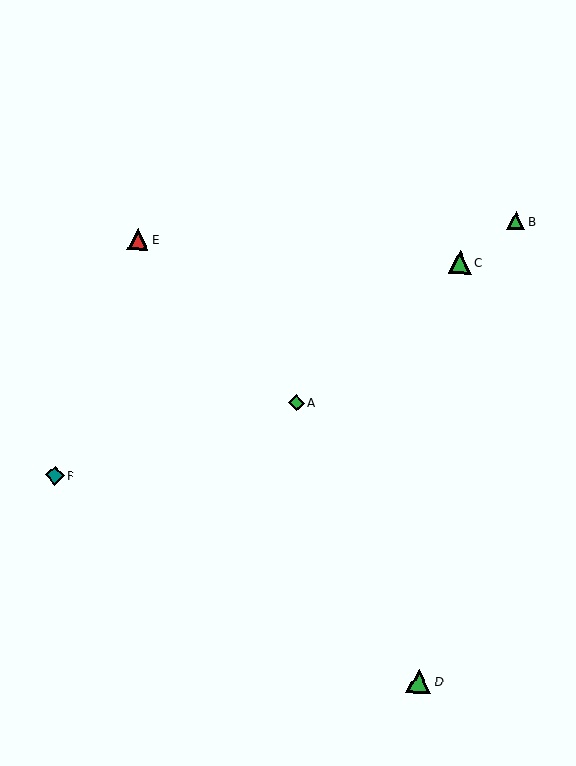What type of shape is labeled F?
Shape F is a teal diamond.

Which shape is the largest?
The green triangle (labeled D) is the largest.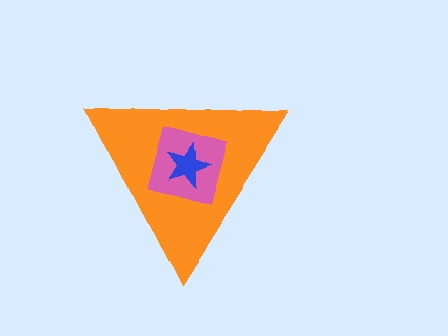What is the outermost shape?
The orange triangle.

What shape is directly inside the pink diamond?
The blue star.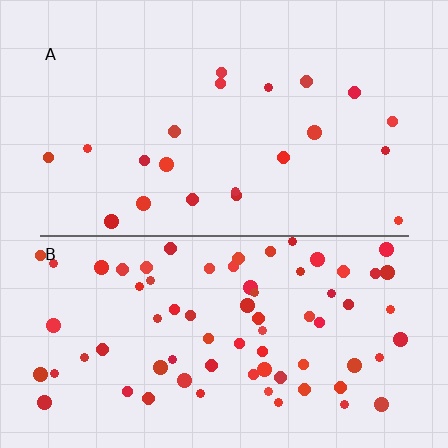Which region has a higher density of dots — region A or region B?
B (the bottom).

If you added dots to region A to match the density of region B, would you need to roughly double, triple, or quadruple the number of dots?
Approximately triple.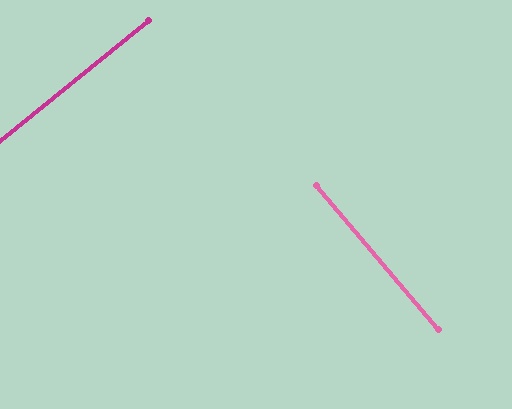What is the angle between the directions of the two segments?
Approximately 89 degrees.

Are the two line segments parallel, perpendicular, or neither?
Perpendicular — they meet at approximately 89°.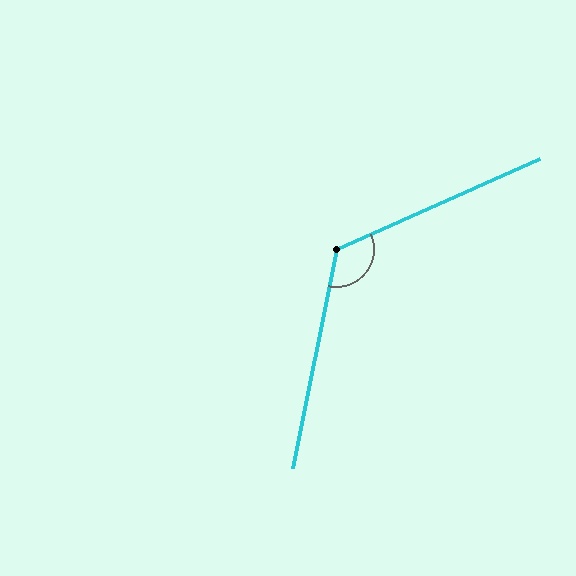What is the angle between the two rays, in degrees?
Approximately 125 degrees.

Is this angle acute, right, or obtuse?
It is obtuse.